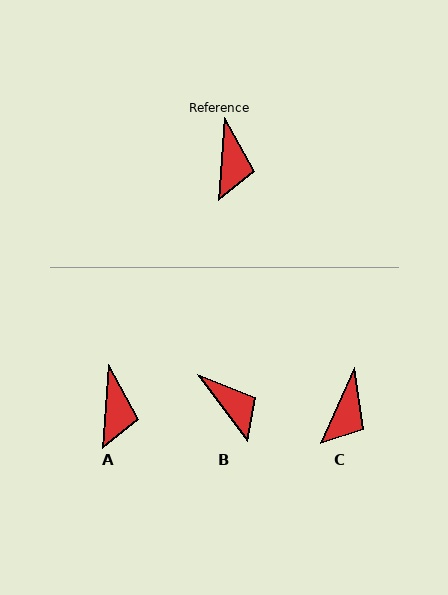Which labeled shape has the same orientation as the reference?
A.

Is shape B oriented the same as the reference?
No, it is off by about 40 degrees.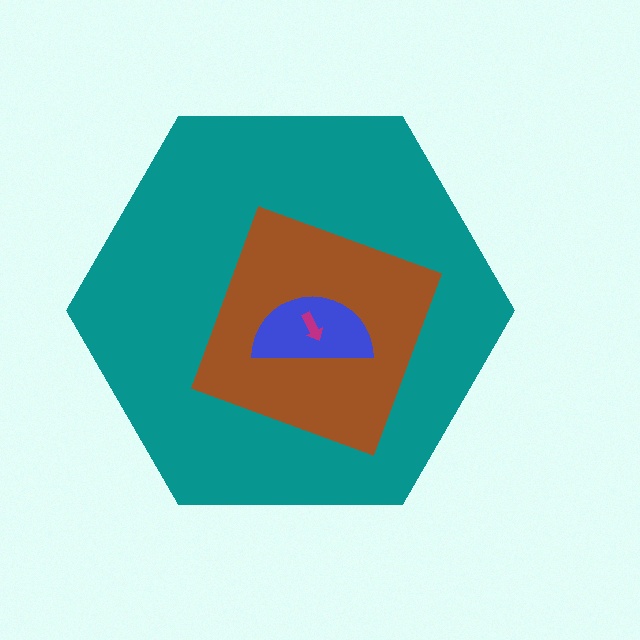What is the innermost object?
The magenta arrow.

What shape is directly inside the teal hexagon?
The brown diamond.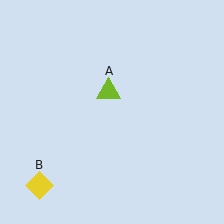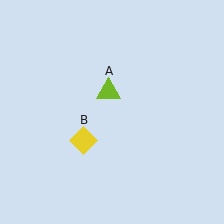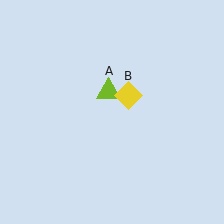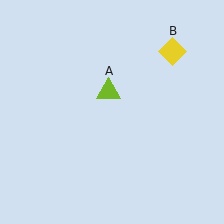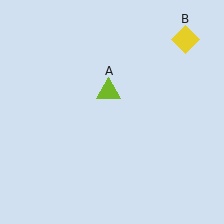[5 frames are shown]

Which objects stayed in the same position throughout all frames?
Lime triangle (object A) remained stationary.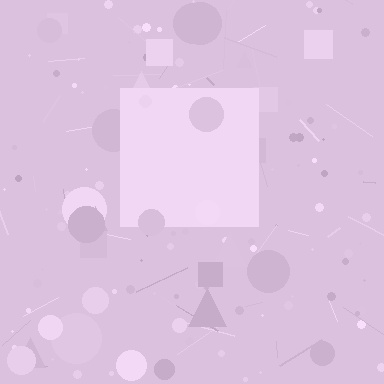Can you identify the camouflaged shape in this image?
The camouflaged shape is a square.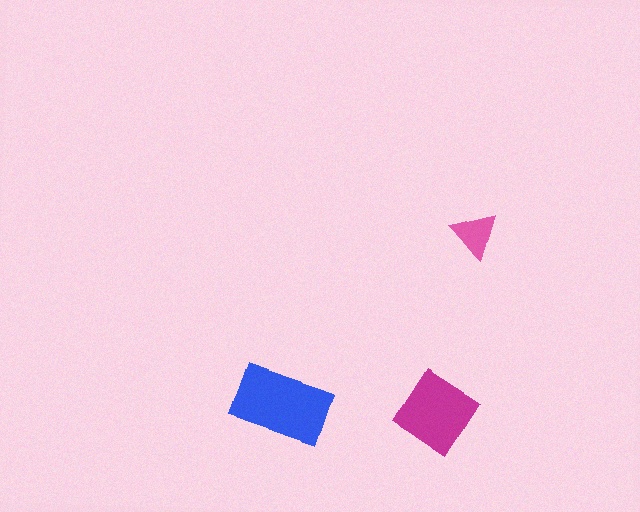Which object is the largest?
The blue rectangle.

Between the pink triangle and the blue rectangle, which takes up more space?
The blue rectangle.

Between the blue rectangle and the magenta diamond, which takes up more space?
The blue rectangle.